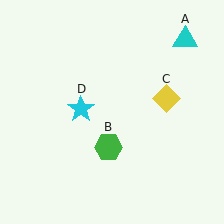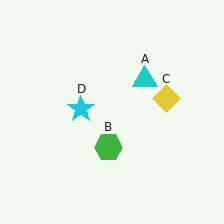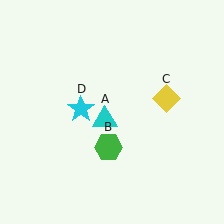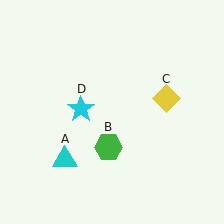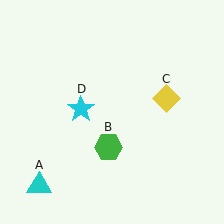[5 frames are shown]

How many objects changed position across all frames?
1 object changed position: cyan triangle (object A).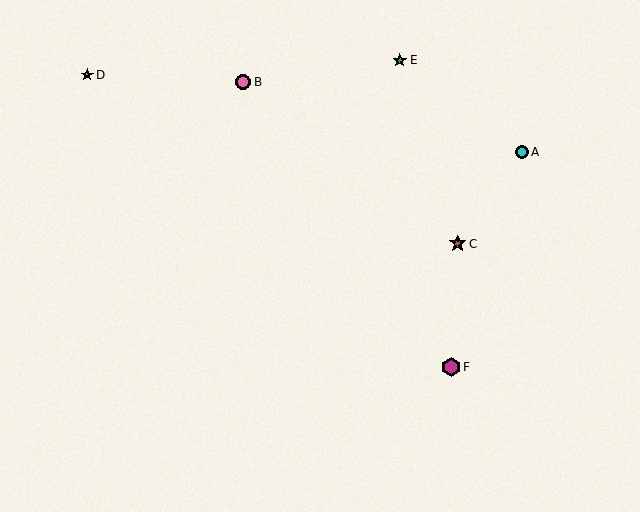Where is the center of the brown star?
The center of the brown star is at (458, 244).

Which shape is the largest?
The magenta hexagon (labeled F) is the largest.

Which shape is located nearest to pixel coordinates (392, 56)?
The green star (labeled E) at (400, 60) is nearest to that location.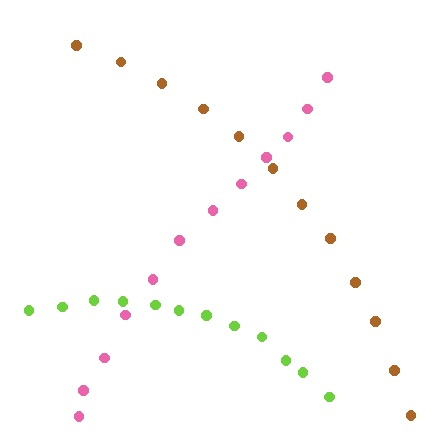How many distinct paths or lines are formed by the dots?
There are 3 distinct paths.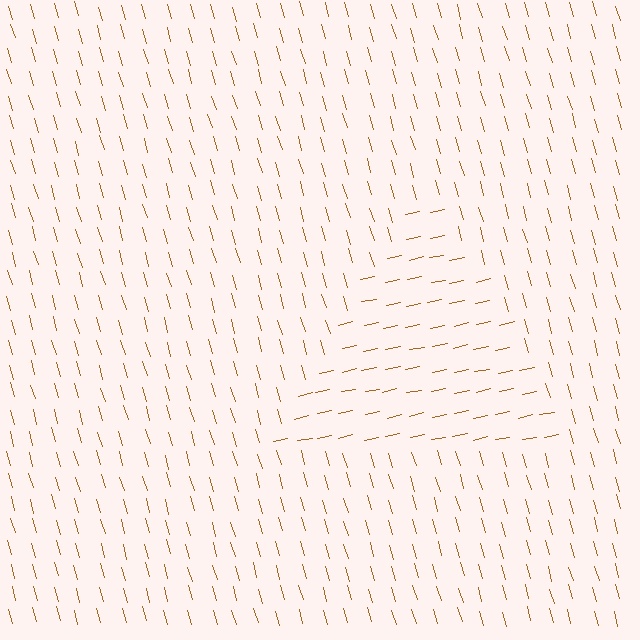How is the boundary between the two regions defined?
The boundary is defined purely by a change in line orientation (approximately 86 degrees difference). All lines are the same color and thickness.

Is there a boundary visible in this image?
Yes, there is a texture boundary formed by a change in line orientation.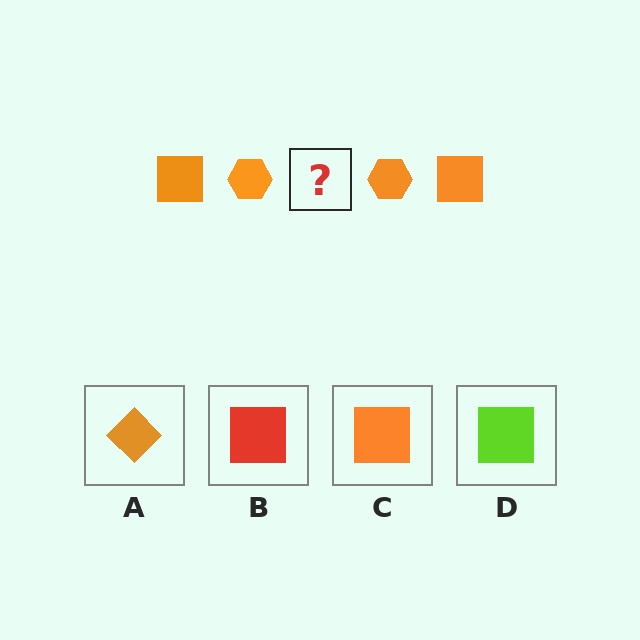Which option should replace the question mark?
Option C.